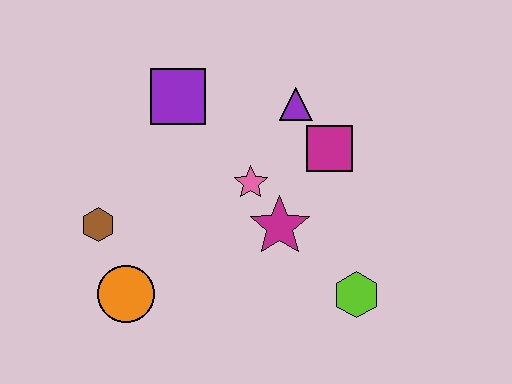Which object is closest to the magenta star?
The pink star is closest to the magenta star.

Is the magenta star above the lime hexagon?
Yes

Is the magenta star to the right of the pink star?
Yes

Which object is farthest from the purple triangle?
The orange circle is farthest from the purple triangle.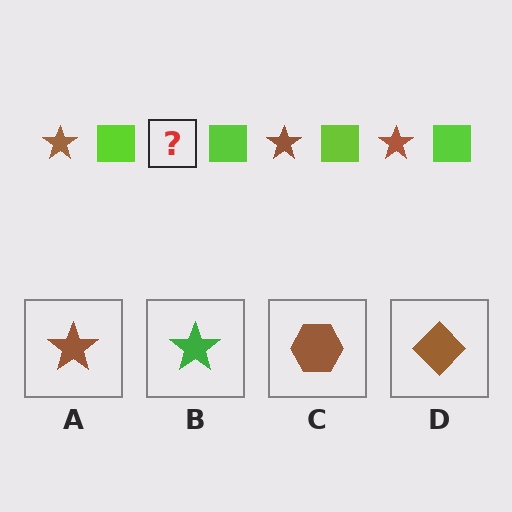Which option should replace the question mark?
Option A.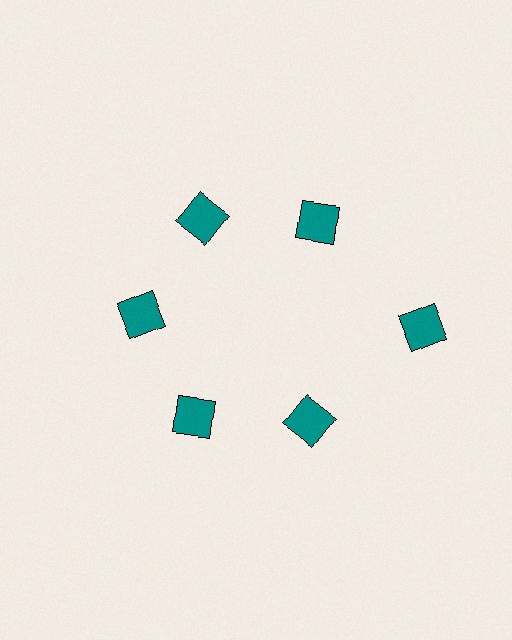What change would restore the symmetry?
The symmetry would be restored by moving it inward, back onto the ring so that all 6 squares sit at equal angles and equal distance from the center.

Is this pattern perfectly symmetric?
No. The 6 teal squares are arranged in a ring, but one element near the 3 o'clock position is pushed outward from the center, breaking the 6-fold rotational symmetry.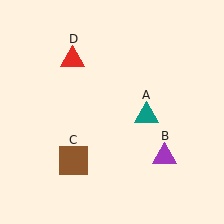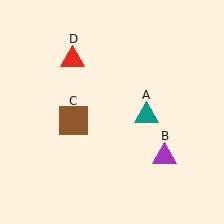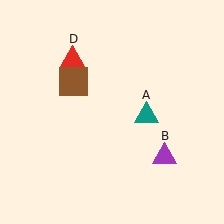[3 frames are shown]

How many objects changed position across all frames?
1 object changed position: brown square (object C).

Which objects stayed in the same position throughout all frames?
Teal triangle (object A) and purple triangle (object B) and red triangle (object D) remained stationary.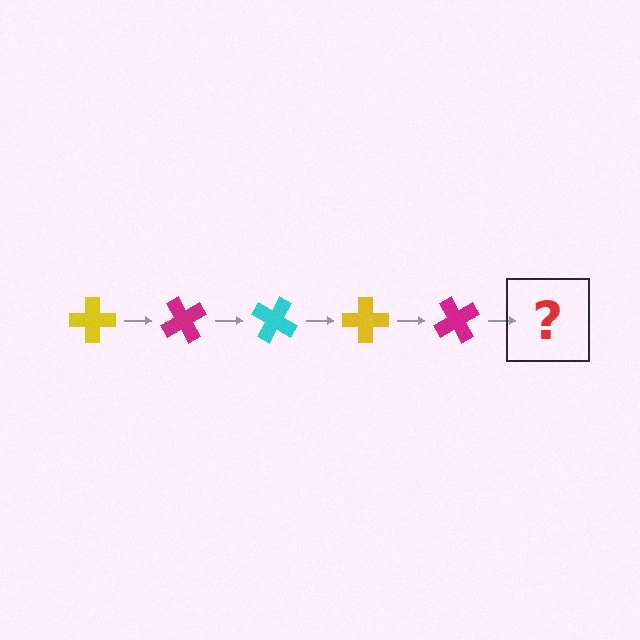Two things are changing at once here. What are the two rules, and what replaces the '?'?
The two rules are that it rotates 60 degrees each step and the color cycles through yellow, magenta, and cyan. The '?' should be a cyan cross, rotated 300 degrees from the start.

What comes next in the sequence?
The next element should be a cyan cross, rotated 300 degrees from the start.